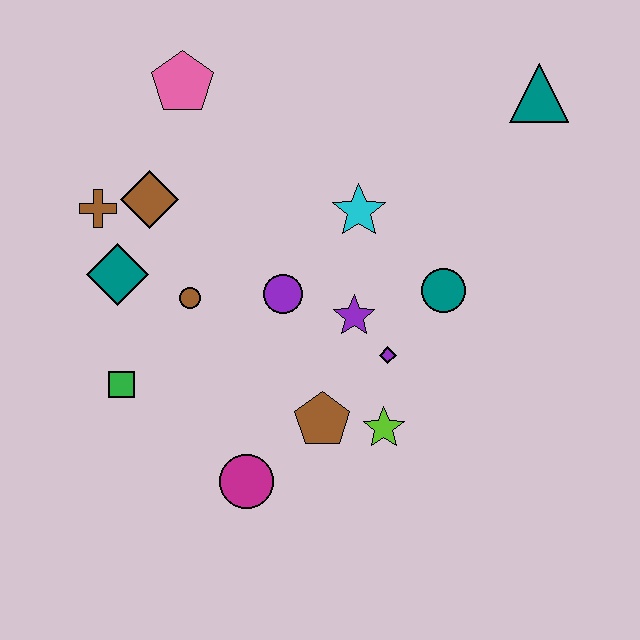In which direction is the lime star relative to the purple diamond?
The lime star is below the purple diamond.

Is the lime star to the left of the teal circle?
Yes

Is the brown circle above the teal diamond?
No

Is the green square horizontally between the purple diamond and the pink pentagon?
No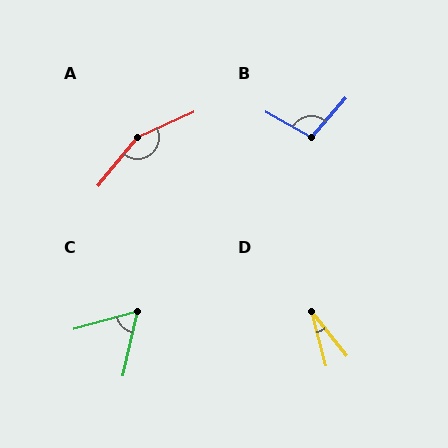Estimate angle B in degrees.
Approximately 101 degrees.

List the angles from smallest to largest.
D (23°), C (62°), B (101°), A (154°).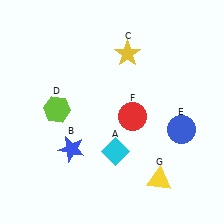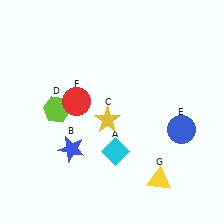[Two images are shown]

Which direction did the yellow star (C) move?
The yellow star (C) moved down.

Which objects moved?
The objects that moved are: the yellow star (C), the red circle (F).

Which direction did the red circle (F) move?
The red circle (F) moved left.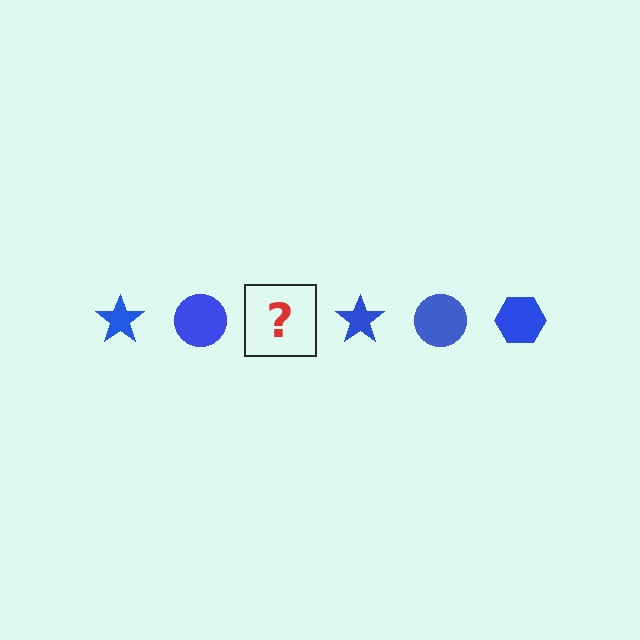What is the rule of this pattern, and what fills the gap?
The rule is that the pattern cycles through star, circle, hexagon shapes in blue. The gap should be filled with a blue hexagon.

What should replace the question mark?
The question mark should be replaced with a blue hexagon.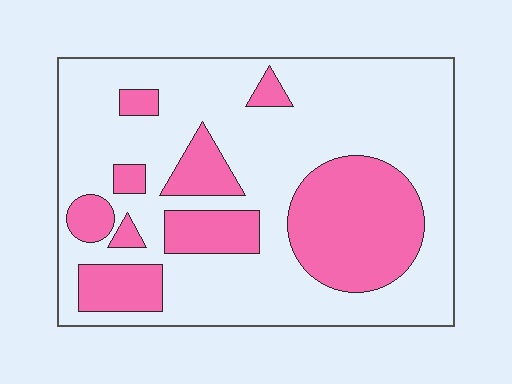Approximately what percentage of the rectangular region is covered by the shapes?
Approximately 30%.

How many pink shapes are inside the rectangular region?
9.